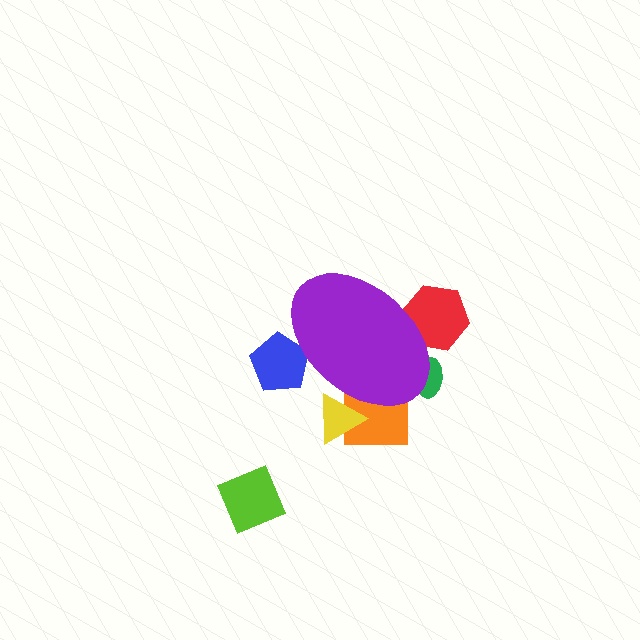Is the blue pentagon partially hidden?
Yes, the blue pentagon is partially hidden behind the purple ellipse.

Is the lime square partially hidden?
No, the lime square is fully visible.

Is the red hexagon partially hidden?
Yes, the red hexagon is partially hidden behind the purple ellipse.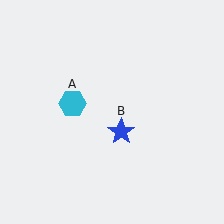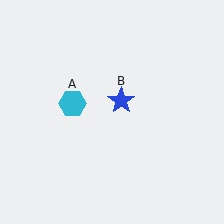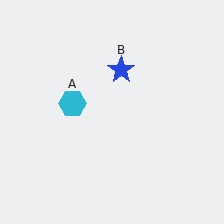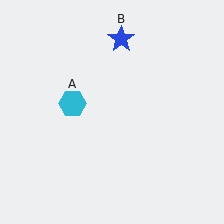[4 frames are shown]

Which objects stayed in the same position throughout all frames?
Cyan hexagon (object A) remained stationary.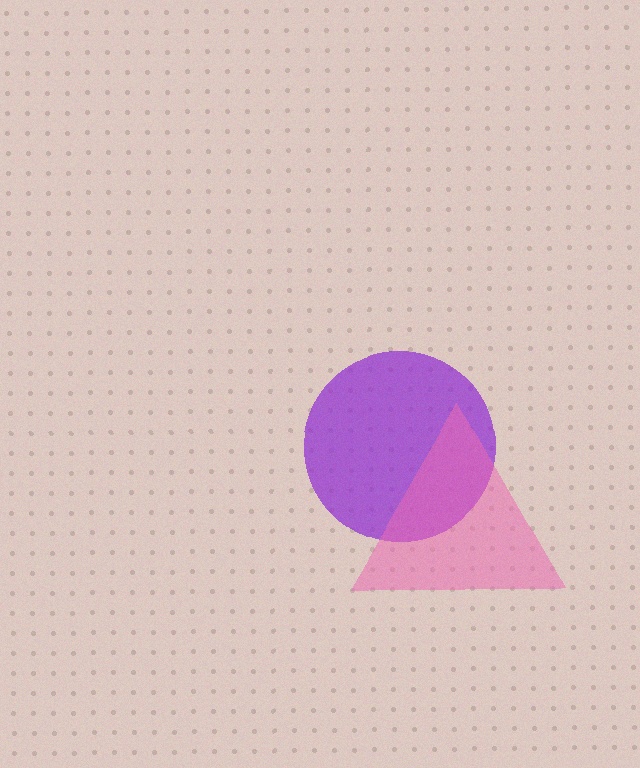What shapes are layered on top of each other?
The layered shapes are: a purple circle, a pink triangle.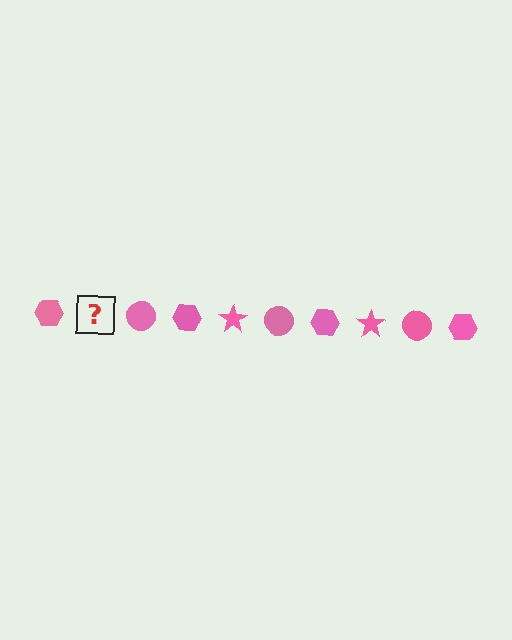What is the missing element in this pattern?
The missing element is a pink star.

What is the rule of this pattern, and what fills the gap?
The rule is that the pattern cycles through hexagon, star, circle shapes in pink. The gap should be filled with a pink star.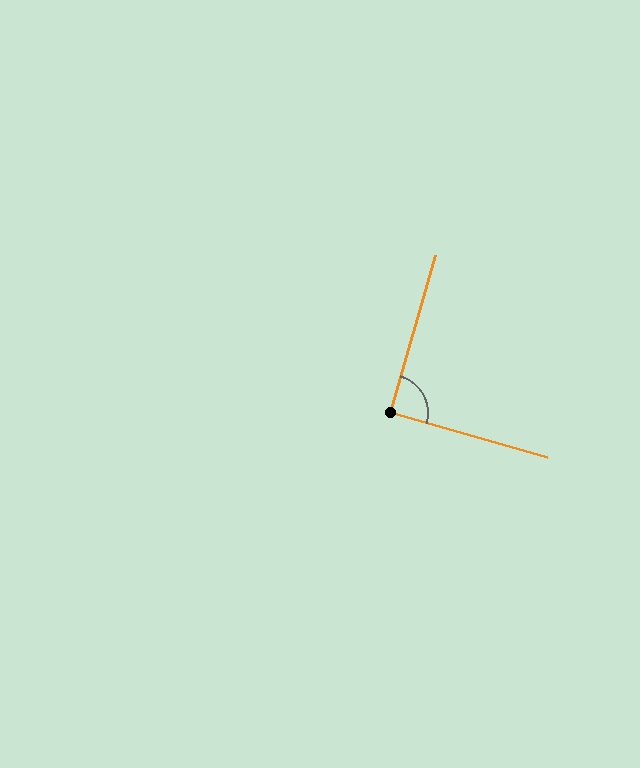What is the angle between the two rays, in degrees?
Approximately 90 degrees.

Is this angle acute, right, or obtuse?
It is approximately a right angle.